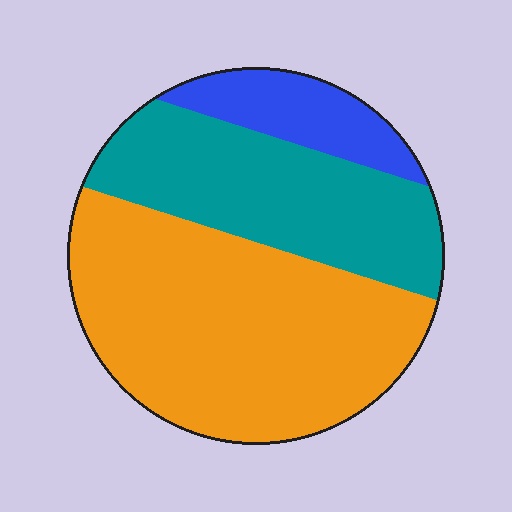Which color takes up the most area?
Orange, at roughly 55%.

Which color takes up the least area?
Blue, at roughly 15%.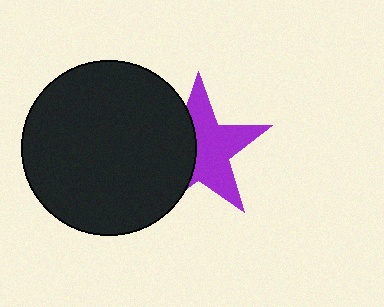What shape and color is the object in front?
The object in front is a black circle.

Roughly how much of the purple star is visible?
About half of it is visible (roughly 58%).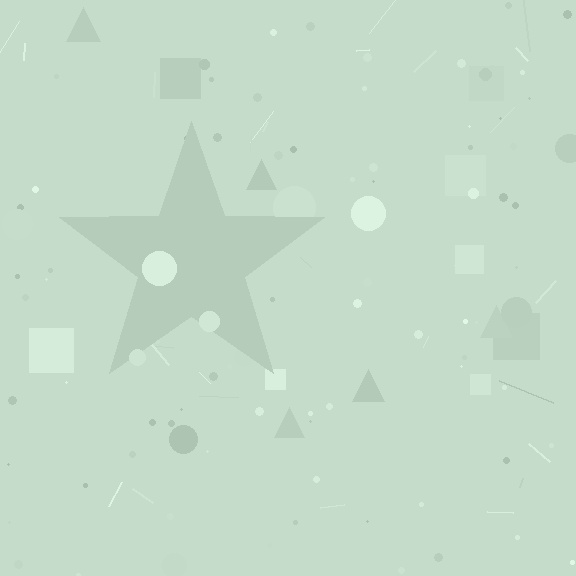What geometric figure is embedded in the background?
A star is embedded in the background.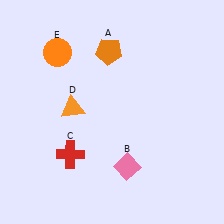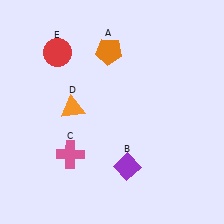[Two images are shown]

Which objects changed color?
B changed from pink to purple. C changed from red to pink. E changed from orange to red.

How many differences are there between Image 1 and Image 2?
There are 3 differences between the two images.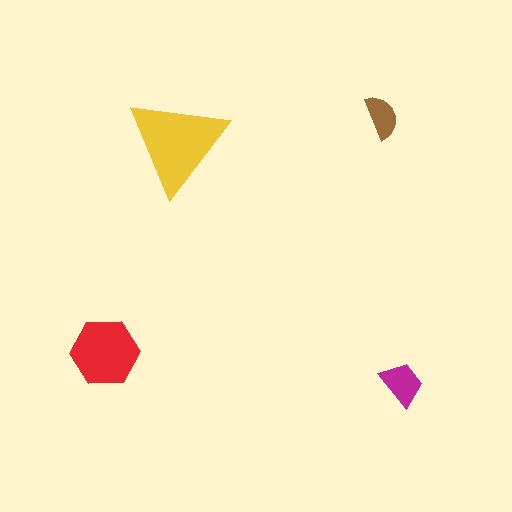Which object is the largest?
The yellow triangle.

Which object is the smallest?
The brown semicircle.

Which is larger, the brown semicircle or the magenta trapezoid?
The magenta trapezoid.